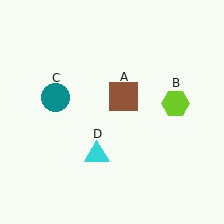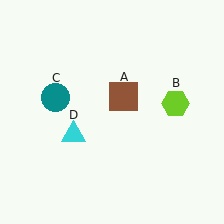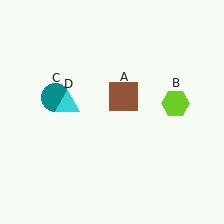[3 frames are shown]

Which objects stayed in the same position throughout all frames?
Brown square (object A) and lime hexagon (object B) and teal circle (object C) remained stationary.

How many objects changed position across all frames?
1 object changed position: cyan triangle (object D).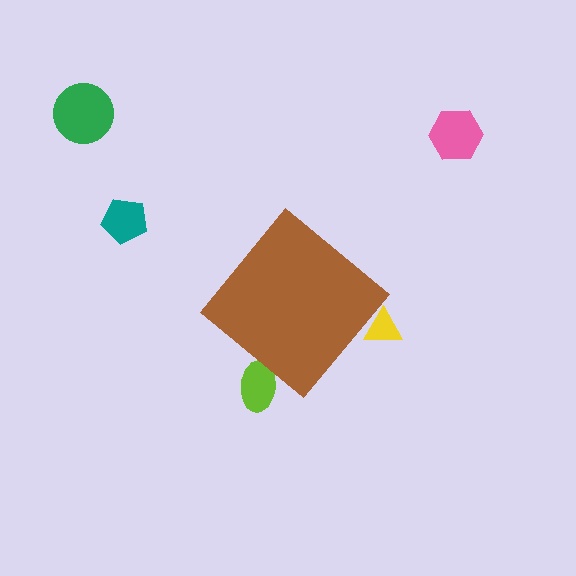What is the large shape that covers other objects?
A brown diamond.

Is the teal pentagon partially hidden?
No, the teal pentagon is fully visible.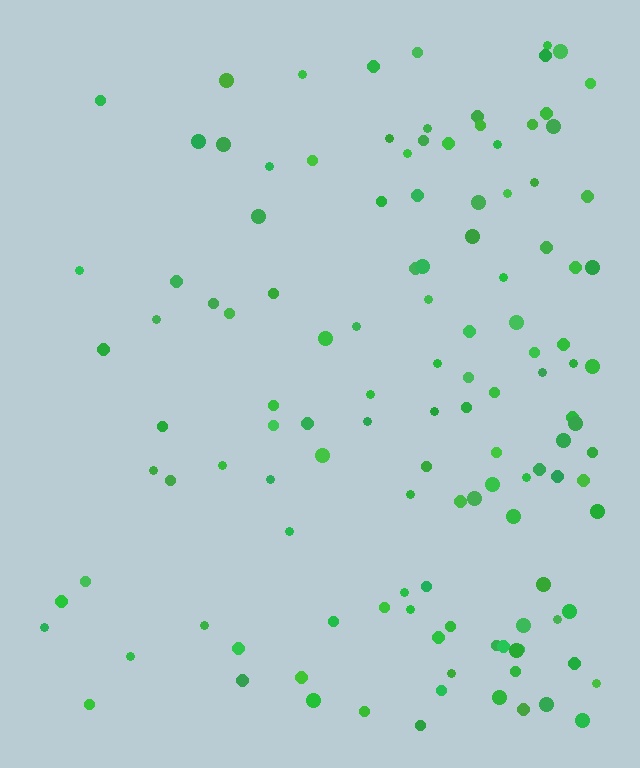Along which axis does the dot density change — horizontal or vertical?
Horizontal.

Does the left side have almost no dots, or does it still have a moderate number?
Still a moderate number, just noticeably fewer than the right.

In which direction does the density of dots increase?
From left to right, with the right side densest.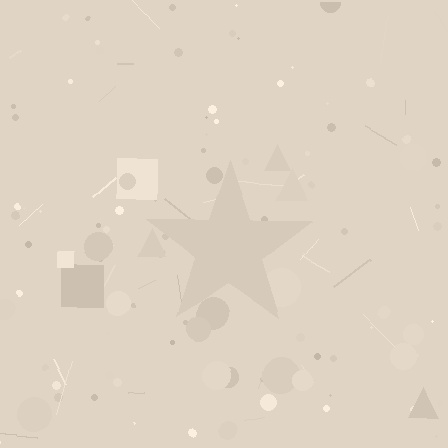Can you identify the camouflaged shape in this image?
The camouflaged shape is a star.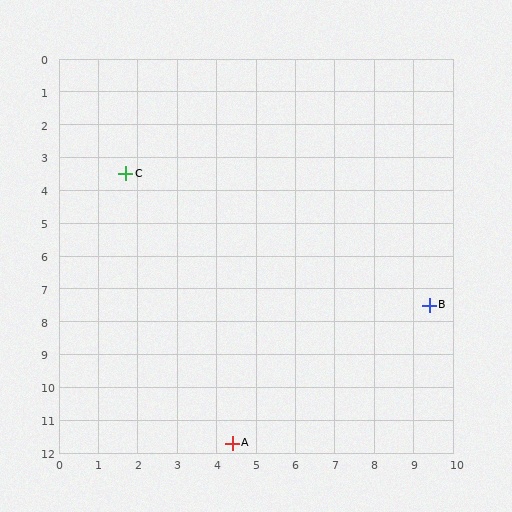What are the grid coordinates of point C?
Point C is at approximately (1.7, 3.5).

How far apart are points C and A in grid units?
Points C and A are about 8.6 grid units apart.